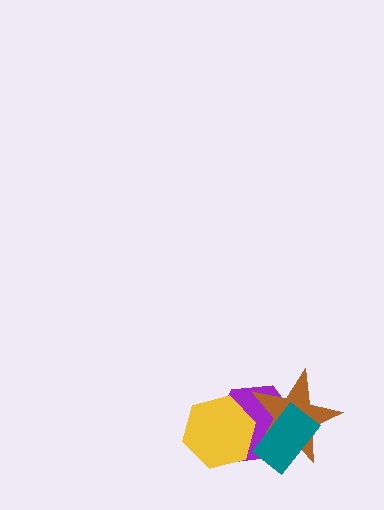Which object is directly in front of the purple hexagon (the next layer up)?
The brown star is directly in front of the purple hexagon.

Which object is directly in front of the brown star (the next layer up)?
The teal rectangle is directly in front of the brown star.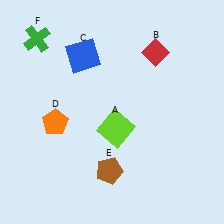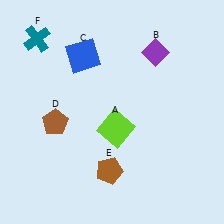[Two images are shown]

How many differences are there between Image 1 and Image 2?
There are 3 differences between the two images.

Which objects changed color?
B changed from red to purple. D changed from orange to brown. F changed from green to teal.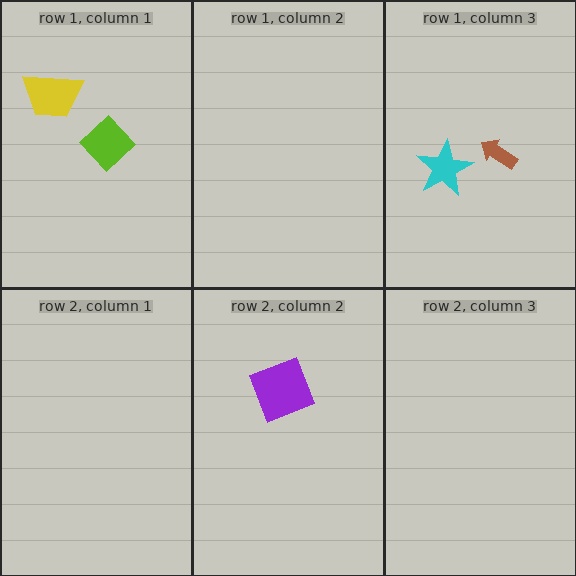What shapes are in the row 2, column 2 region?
The purple square.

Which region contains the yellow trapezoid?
The row 1, column 1 region.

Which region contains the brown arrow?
The row 1, column 3 region.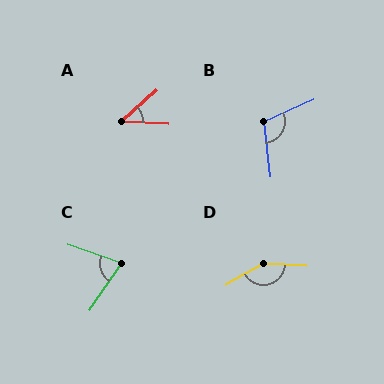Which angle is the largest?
D, at approximately 147 degrees.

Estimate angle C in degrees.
Approximately 75 degrees.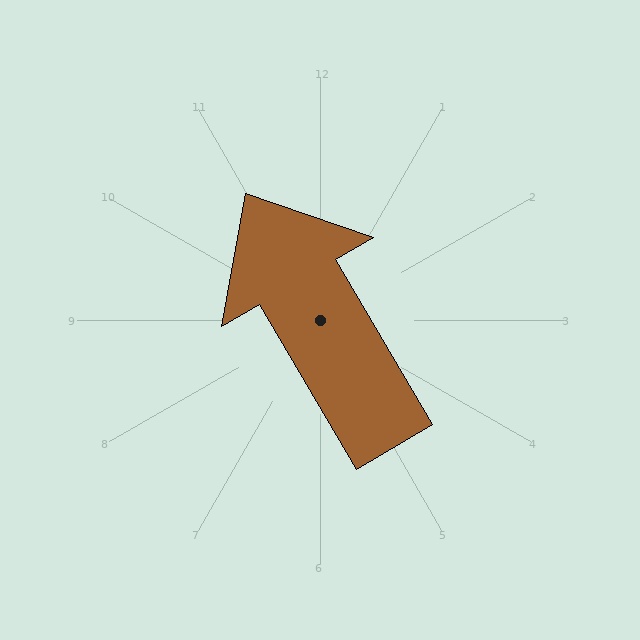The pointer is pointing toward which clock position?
Roughly 11 o'clock.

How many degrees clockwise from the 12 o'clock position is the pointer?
Approximately 330 degrees.